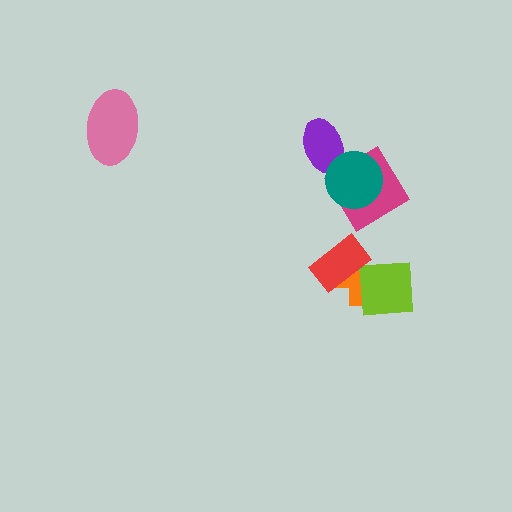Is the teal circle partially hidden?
No, no other shape covers it.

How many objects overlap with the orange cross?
2 objects overlap with the orange cross.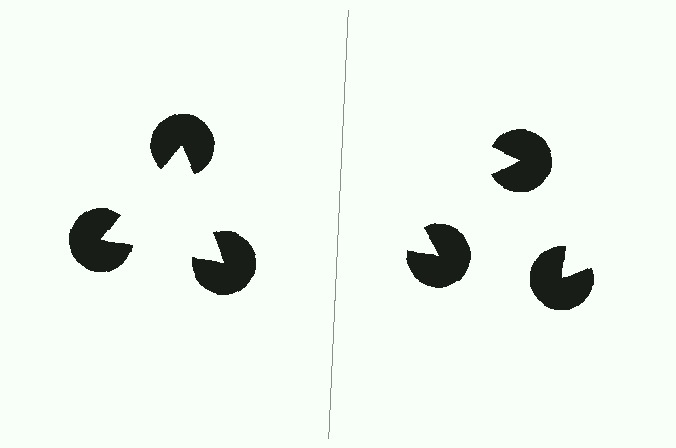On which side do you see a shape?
An illusory triangle appears on the left side. On the right side the wedge cuts are rotated, so no coherent shape forms.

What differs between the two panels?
The pac-man discs are positioned identically on both sides; only the wedge orientations differ. On the left they align to a triangle; on the right they are misaligned.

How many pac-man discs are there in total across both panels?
6 — 3 on each side.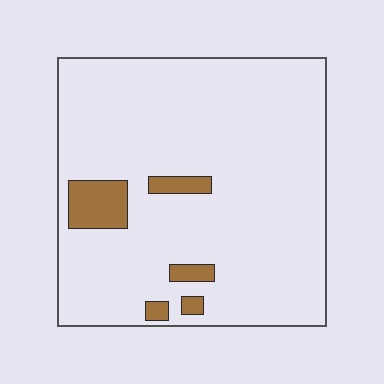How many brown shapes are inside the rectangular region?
5.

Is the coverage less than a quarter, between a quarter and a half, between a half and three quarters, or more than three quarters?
Less than a quarter.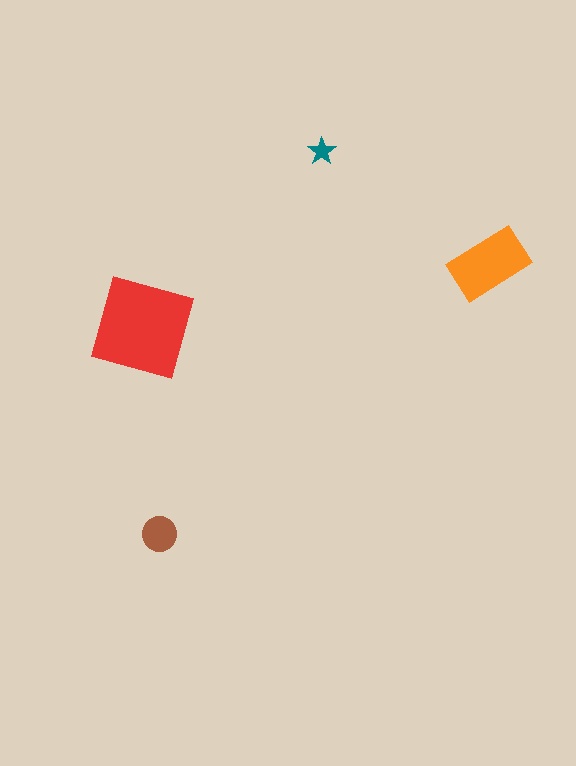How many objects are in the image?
There are 4 objects in the image.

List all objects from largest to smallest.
The red diamond, the orange rectangle, the brown circle, the teal star.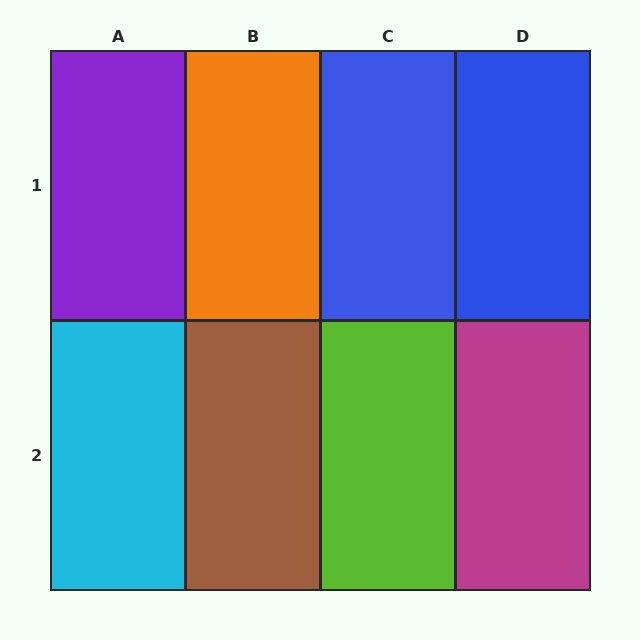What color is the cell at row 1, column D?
Blue.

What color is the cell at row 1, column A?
Purple.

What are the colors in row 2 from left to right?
Cyan, brown, lime, magenta.